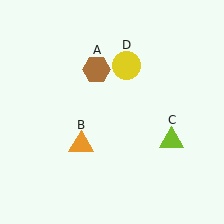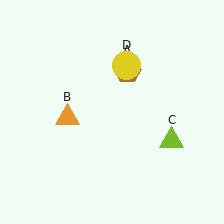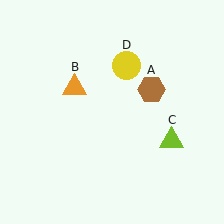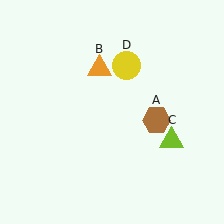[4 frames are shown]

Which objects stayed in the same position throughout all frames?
Lime triangle (object C) and yellow circle (object D) remained stationary.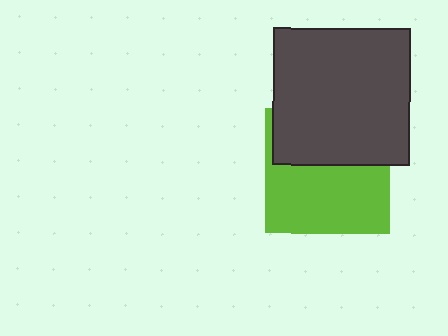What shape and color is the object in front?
The object in front is a dark gray square.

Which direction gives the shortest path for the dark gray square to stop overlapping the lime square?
Moving up gives the shortest separation.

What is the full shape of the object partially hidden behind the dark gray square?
The partially hidden object is a lime square.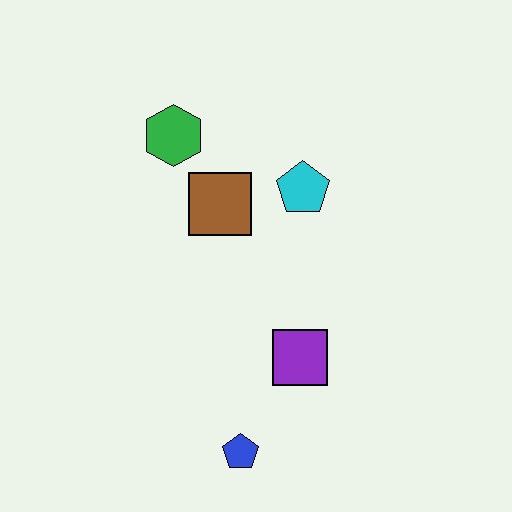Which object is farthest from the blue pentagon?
The green hexagon is farthest from the blue pentagon.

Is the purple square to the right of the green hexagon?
Yes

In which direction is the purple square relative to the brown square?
The purple square is below the brown square.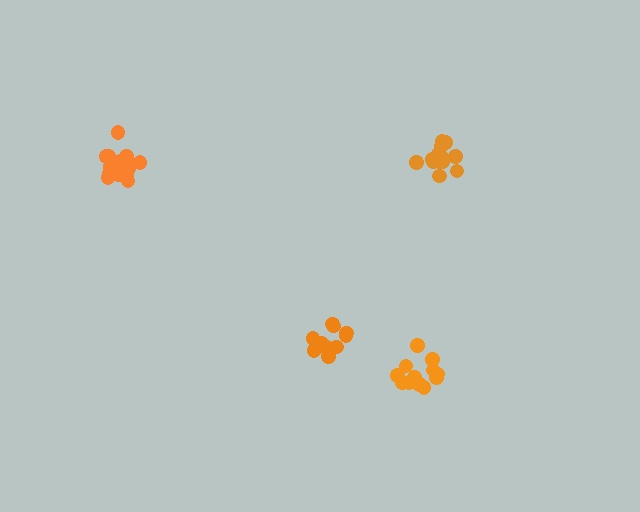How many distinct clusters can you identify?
There are 4 distinct clusters.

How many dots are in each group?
Group 1: 15 dots, Group 2: 13 dots, Group 3: 18 dots, Group 4: 12 dots (58 total).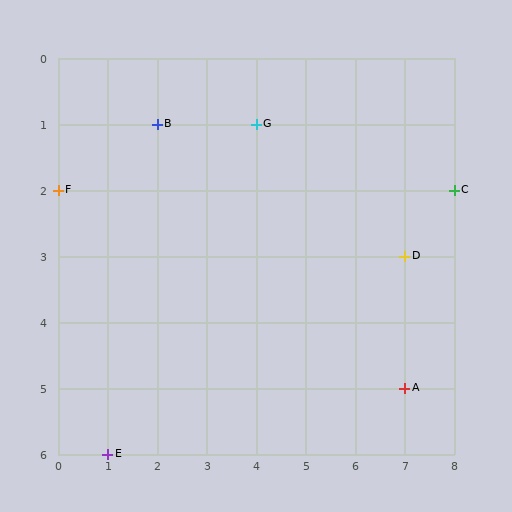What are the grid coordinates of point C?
Point C is at grid coordinates (8, 2).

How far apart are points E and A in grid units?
Points E and A are 6 columns and 1 row apart (about 6.1 grid units diagonally).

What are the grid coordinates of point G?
Point G is at grid coordinates (4, 1).